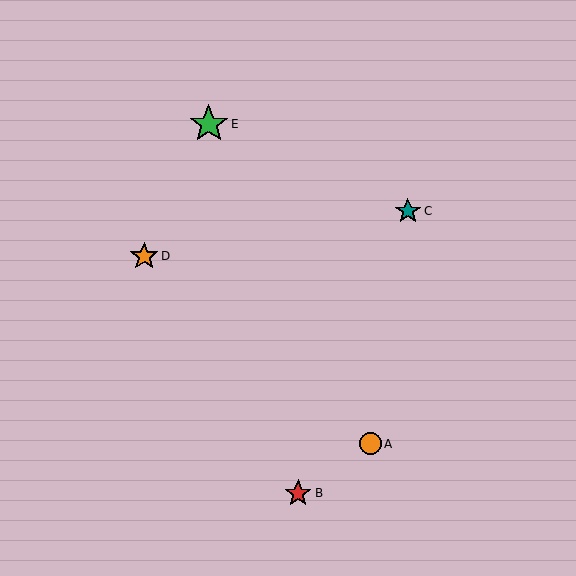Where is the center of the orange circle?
The center of the orange circle is at (370, 444).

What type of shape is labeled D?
Shape D is an orange star.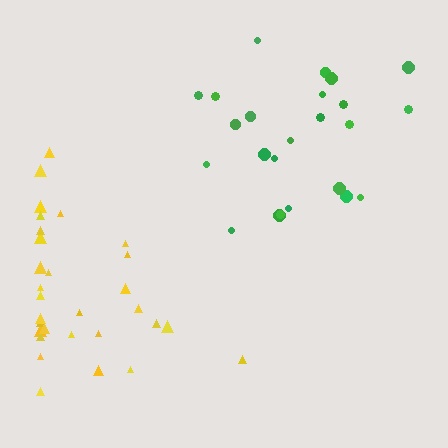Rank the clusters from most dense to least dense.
green, yellow.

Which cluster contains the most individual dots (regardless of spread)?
Yellow (31).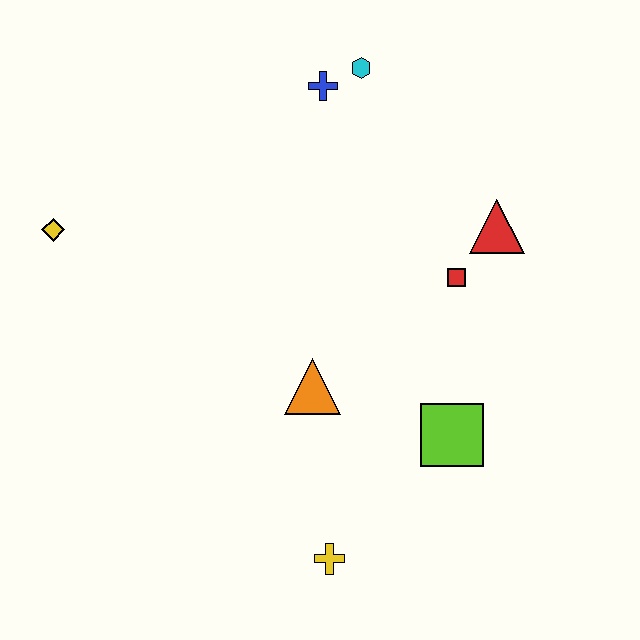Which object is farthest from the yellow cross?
The cyan hexagon is farthest from the yellow cross.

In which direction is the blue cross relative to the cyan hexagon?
The blue cross is to the left of the cyan hexagon.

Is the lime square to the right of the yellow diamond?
Yes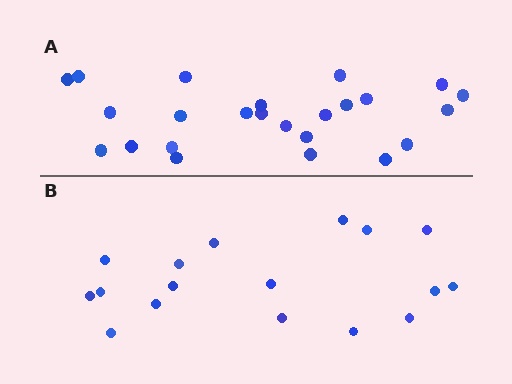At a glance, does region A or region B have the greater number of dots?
Region A (the top region) has more dots.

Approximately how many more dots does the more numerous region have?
Region A has roughly 8 or so more dots than region B.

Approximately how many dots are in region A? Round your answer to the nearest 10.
About 20 dots. (The exact count is 24, which rounds to 20.)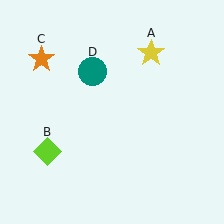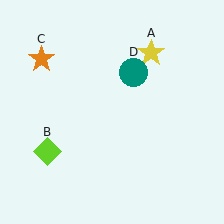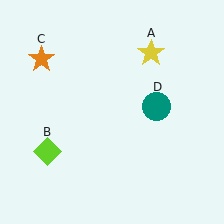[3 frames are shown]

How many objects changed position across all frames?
1 object changed position: teal circle (object D).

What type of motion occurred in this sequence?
The teal circle (object D) rotated clockwise around the center of the scene.